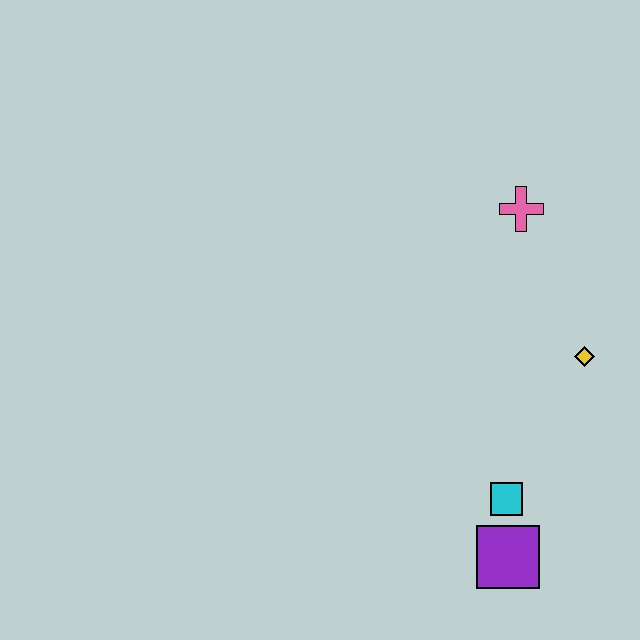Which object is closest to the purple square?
The cyan square is closest to the purple square.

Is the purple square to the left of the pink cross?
Yes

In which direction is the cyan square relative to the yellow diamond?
The cyan square is below the yellow diamond.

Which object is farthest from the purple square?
The pink cross is farthest from the purple square.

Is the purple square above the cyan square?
No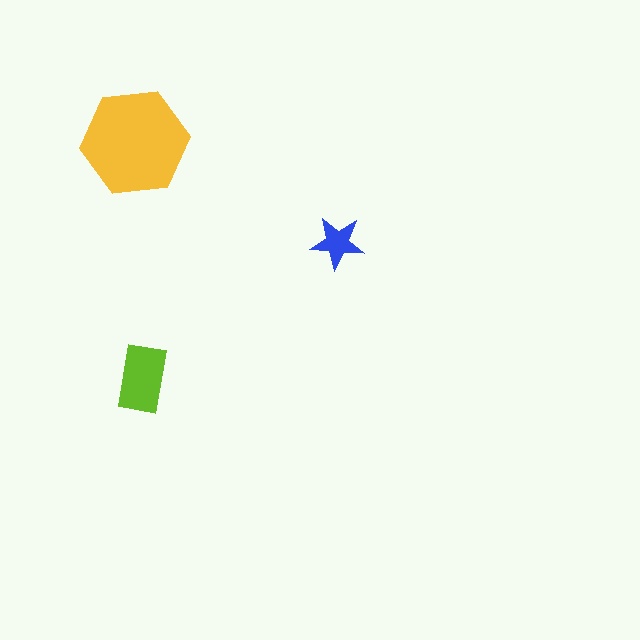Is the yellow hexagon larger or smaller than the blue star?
Larger.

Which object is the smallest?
The blue star.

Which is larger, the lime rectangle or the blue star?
The lime rectangle.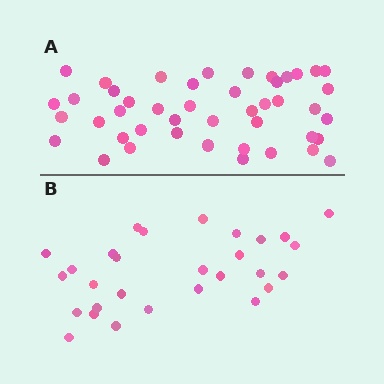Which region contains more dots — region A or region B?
Region A (the top region) has more dots.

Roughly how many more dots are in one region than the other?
Region A has approximately 15 more dots than region B.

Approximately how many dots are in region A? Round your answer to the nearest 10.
About 40 dots. (The exact count is 45, which rounds to 40.)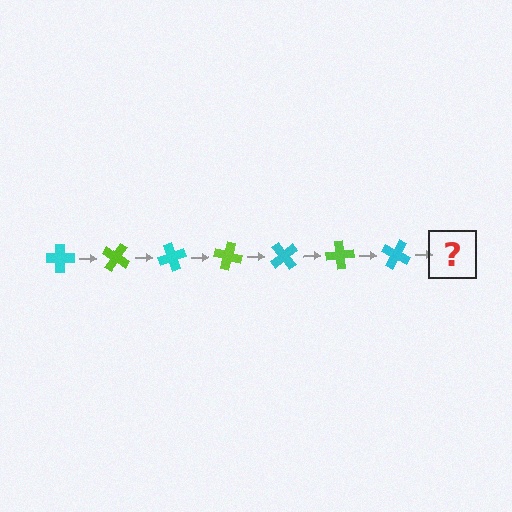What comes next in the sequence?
The next element should be a lime cross, rotated 245 degrees from the start.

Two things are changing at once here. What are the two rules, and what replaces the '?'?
The two rules are that it rotates 35 degrees each step and the color cycles through cyan and lime. The '?' should be a lime cross, rotated 245 degrees from the start.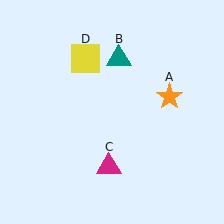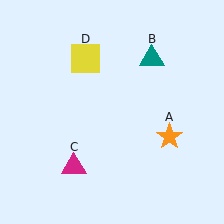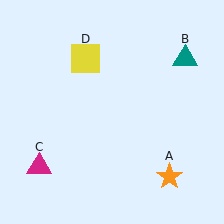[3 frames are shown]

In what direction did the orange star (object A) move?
The orange star (object A) moved down.